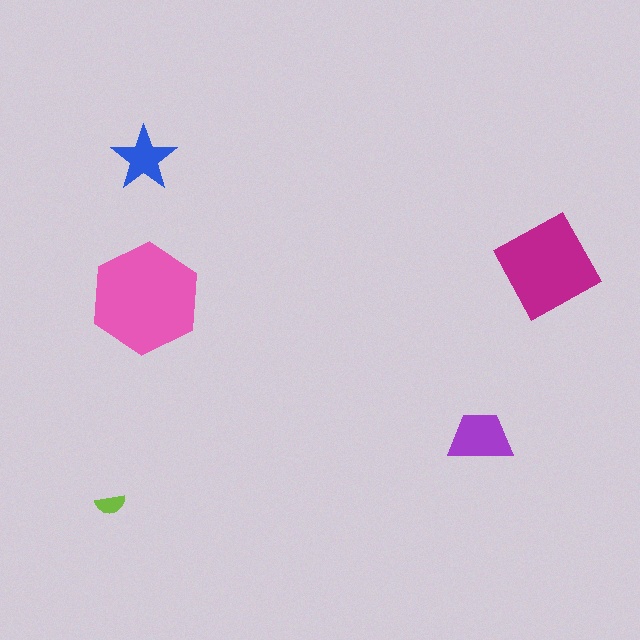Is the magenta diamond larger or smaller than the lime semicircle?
Larger.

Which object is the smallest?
The lime semicircle.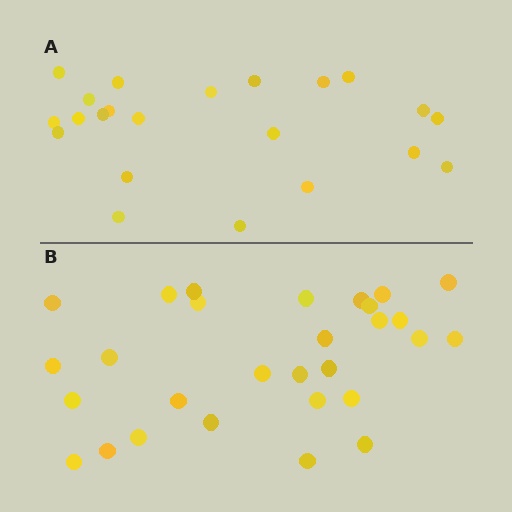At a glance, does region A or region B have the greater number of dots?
Region B (the bottom region) has more dots.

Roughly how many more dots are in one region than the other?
Region B has roughly 8 or so more dots than region A.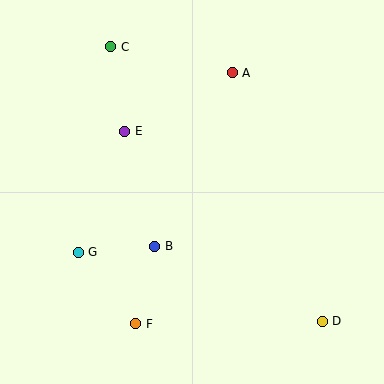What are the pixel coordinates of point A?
Point A is at (232, 73).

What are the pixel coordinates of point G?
Point G is at (78, 252).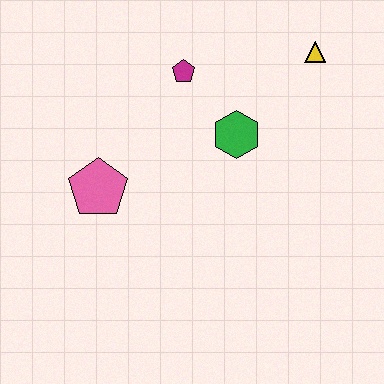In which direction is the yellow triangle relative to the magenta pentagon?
The yellow triangle is to the right of the magenta pentagon.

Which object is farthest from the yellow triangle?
The pink pentagon is farthest from the yellow triangle.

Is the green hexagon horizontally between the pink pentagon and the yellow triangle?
Yes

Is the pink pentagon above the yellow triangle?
No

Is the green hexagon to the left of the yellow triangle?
Yes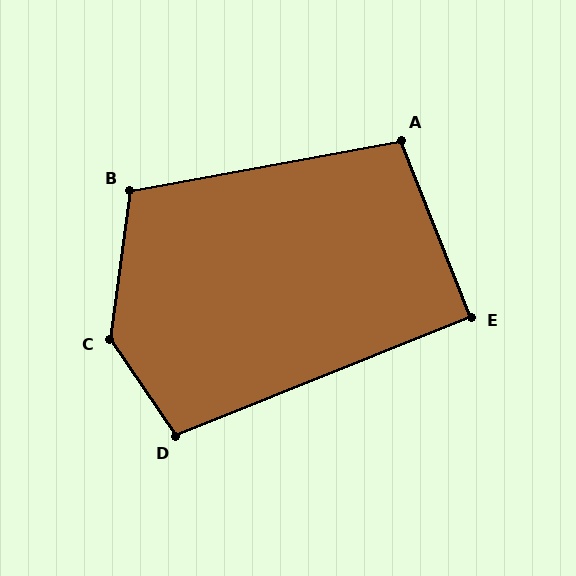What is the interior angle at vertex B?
Approximately 108 degrees (obtuse).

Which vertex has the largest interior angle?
C, at approximately 138 degrees.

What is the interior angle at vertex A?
Approximately 101 degrees (obtuse).